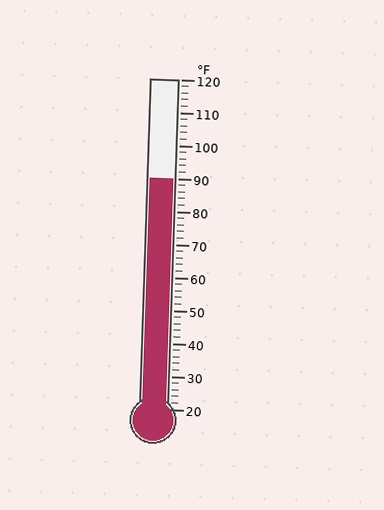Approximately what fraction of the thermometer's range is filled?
The thermometer is filled to approximately 70% of its range.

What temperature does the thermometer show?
The thermometer shows approximately 90°F.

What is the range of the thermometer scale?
The thermometer scale ranges from 20°F to 120°F.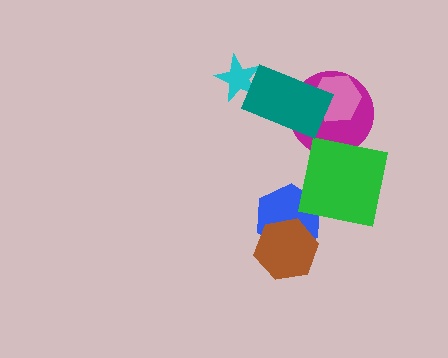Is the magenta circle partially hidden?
Yes, it is partially covered by another shape.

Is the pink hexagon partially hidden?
Yes, it is partially covered by another shape.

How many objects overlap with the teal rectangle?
3 objects overlap with the teal rectangle.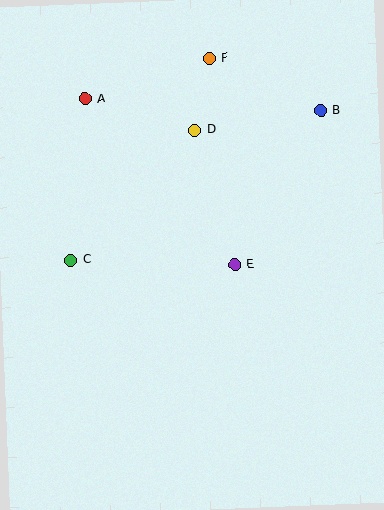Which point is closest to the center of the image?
Point E at (235, 265) is closest to the center.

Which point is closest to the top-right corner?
Point B is closest to the top-right corner.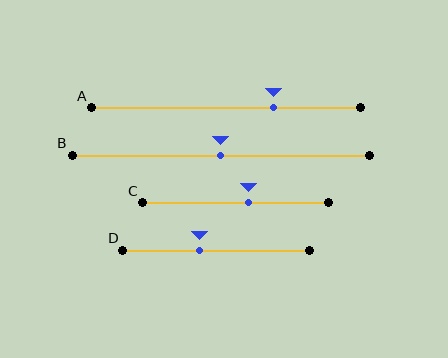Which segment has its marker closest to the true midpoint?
Segment B has its marker closest to the true midpoint.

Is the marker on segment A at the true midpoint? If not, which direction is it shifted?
No, the marker on segment A is shifted to the right by about 18% of the segment length.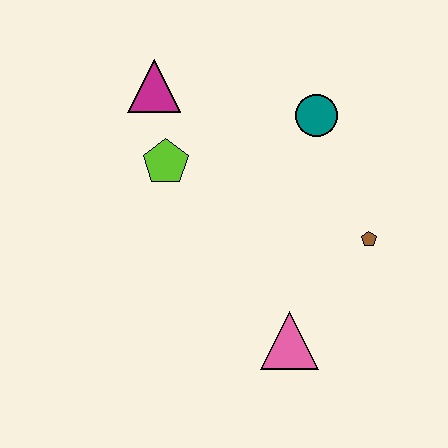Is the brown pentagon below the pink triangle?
No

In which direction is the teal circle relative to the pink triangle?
The teal circle is above the pink triangle.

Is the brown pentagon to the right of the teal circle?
Yes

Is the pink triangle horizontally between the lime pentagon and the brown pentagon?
Yes